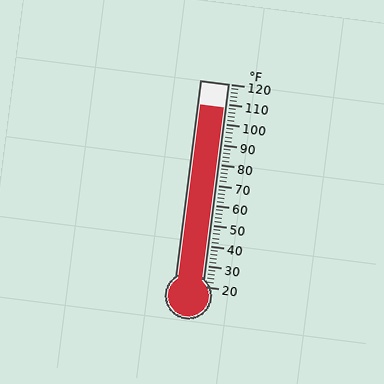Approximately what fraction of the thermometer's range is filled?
The thermometer is filled to approximately 90% of its range.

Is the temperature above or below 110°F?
The temperature is below 110°F.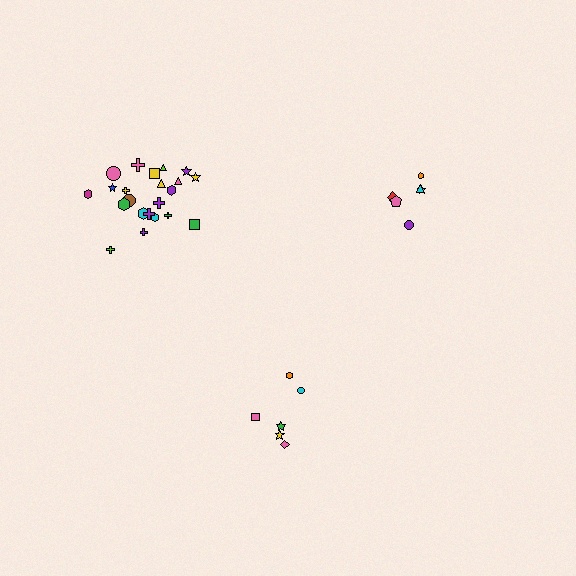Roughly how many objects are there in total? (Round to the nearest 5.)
Roughly 35 objects in total.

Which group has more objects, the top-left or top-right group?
The top-left group.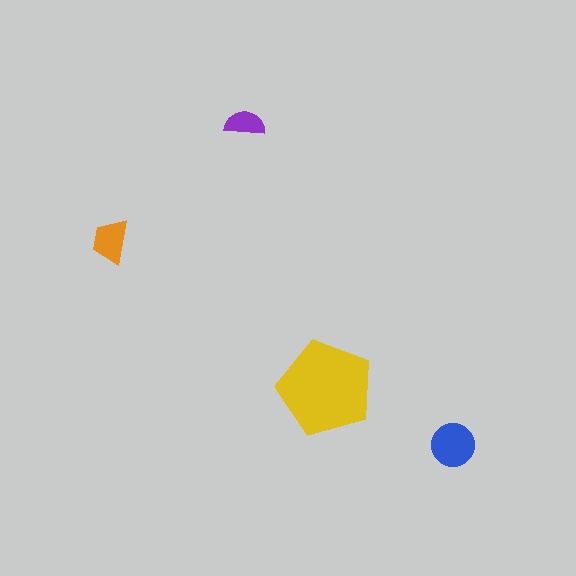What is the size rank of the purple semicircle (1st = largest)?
4th.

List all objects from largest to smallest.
The yellow pentagon, the blue circle, the orange trapezoid, the purple semicircle.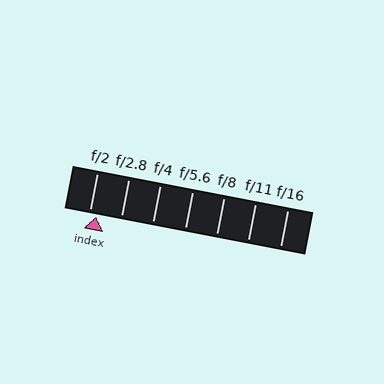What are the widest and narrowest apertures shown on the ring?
The widest aperture shown is f/2 and the narrowest is f/16.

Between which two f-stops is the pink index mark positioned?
The index mark is between f/2 and f/2.8.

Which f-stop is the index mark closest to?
The index mark is closest to f/2.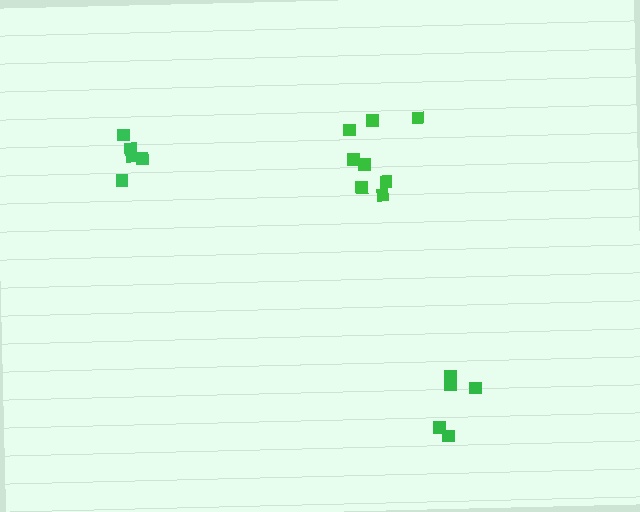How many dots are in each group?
Group 1: 5 dots, Group 2: 8 dots, Group 3: 5 dots (18 total).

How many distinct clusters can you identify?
There are 3 distinct clusters.